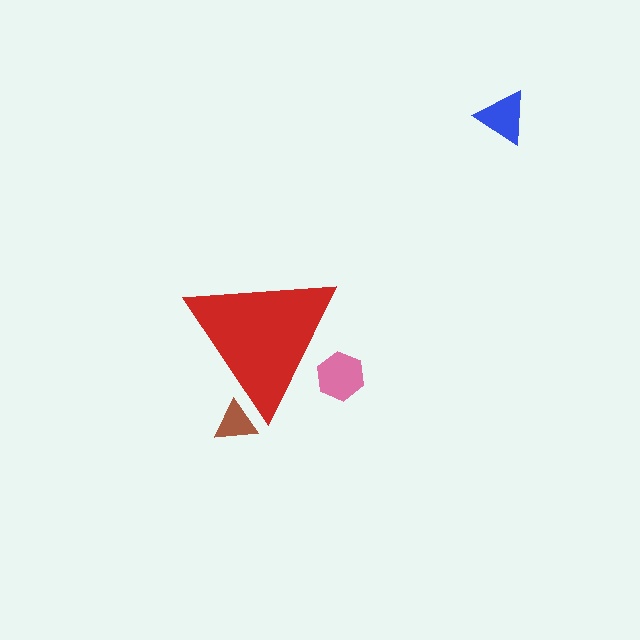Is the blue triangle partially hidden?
No, the blue triangle is fully visible.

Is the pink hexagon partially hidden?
Yes, the pink hexagon is partially hidden behind the red triangle.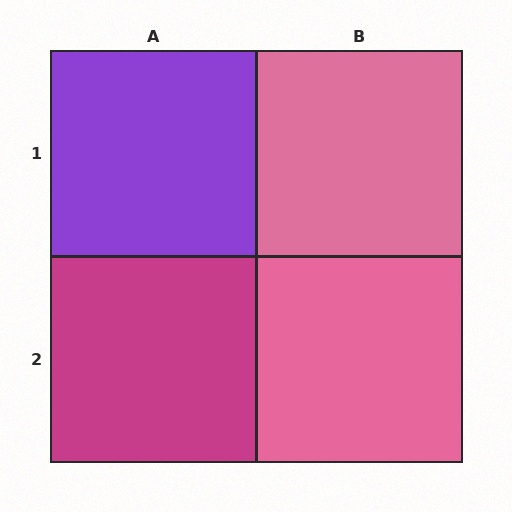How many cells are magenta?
1 cell is magenta.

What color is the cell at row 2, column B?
Pink.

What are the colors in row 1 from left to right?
Purple, pink.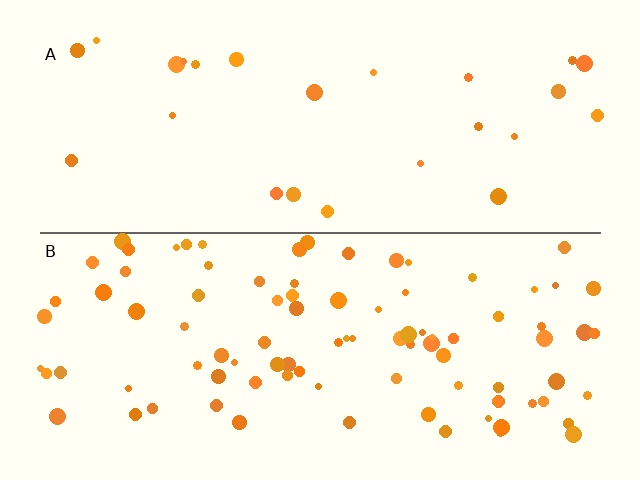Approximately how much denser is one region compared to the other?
Approximately 3.6× — region B over region A.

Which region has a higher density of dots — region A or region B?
B (the bottom).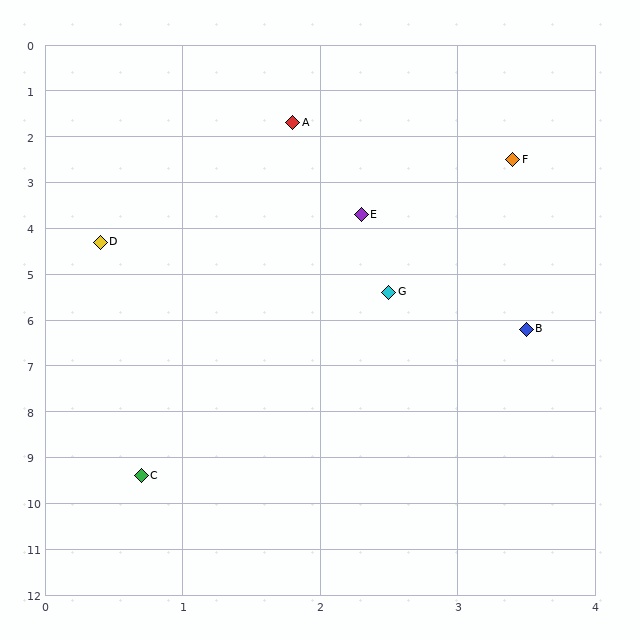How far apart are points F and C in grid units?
Points F and C are about 7.4 grid units apart.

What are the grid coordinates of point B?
Point B is at approximately (3.5, 6.2).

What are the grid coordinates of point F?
Point F is at approximately (3.4, 2.5).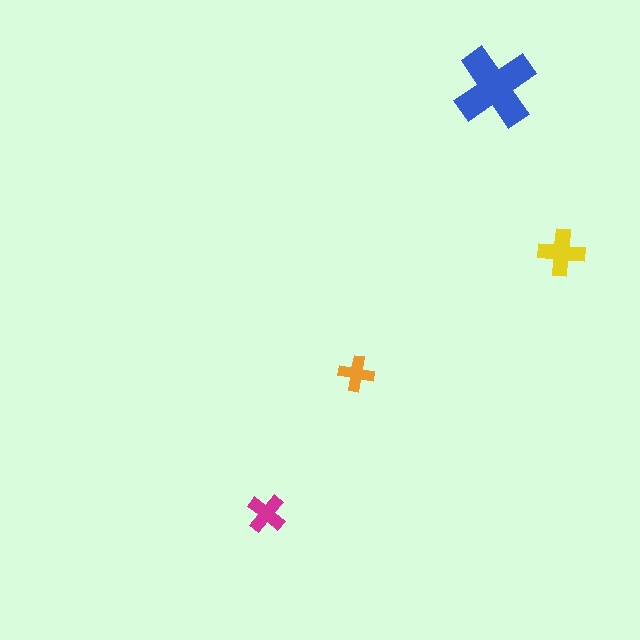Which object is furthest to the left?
The magenta cross is leftmost.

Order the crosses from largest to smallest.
the blue one, the yellow one, the magenta one, the orange one.